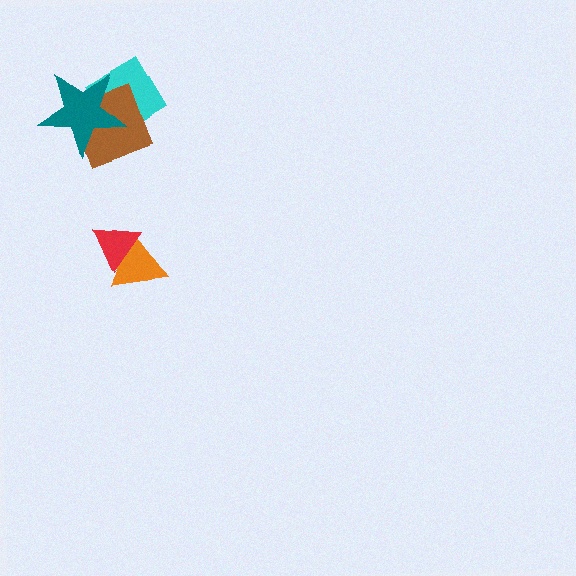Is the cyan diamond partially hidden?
Yes, it is partially covered by another shape.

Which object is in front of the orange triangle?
The red triangle is in front of the orange triangle.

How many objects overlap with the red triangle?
1 object overlaps with the red triangle.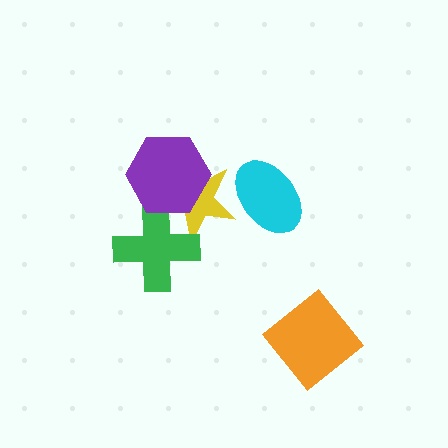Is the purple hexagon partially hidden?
No, no other shape covers it.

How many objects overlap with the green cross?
2 objects overlap with the green cross.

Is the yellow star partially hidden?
Yes, it is partially covered by another shape.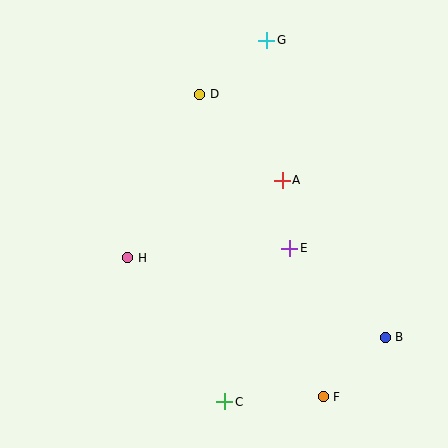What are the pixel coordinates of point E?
Point E is at (290, 248).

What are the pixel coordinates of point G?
Point G is at (267, 40).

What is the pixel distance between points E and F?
The distance between E and F is 152 pixels.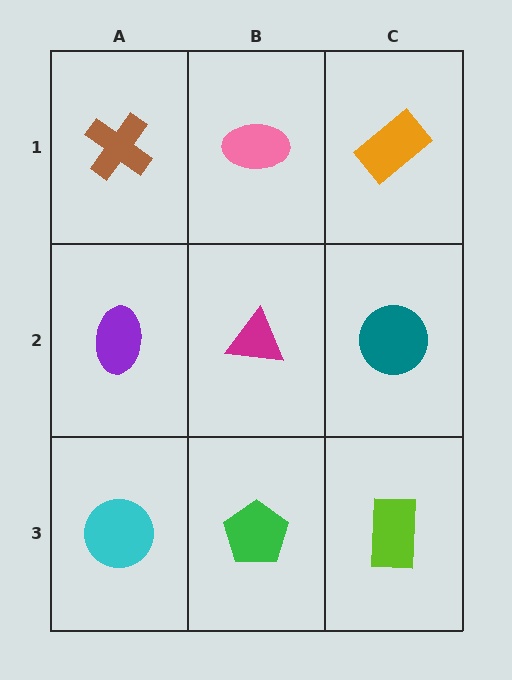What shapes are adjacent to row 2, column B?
A pink ellipse (row 1, column B), a green pentagon (row 3, column B), a purple ellipse (row 2, column A), a teal circle (row 2, column C).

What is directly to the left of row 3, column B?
A cyan circle.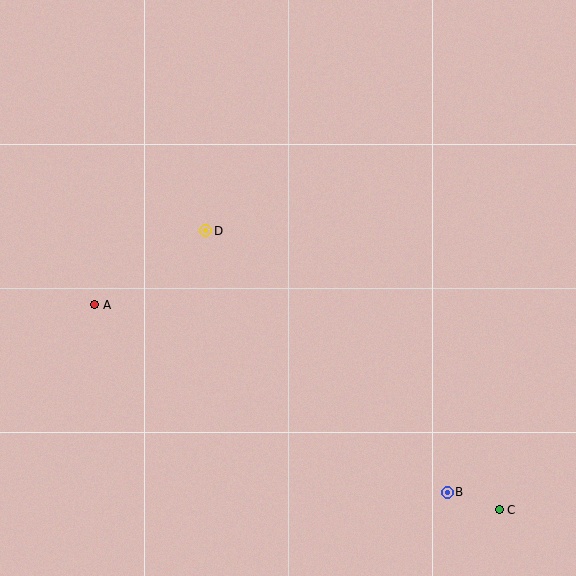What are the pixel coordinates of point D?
Point D is at (206, 231).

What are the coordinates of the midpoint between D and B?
The midpoint between D and B is at (326, 362).